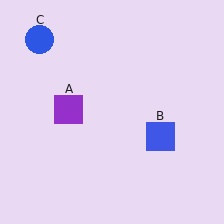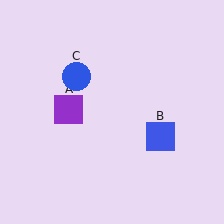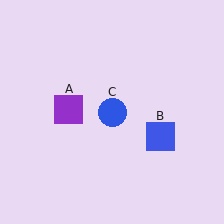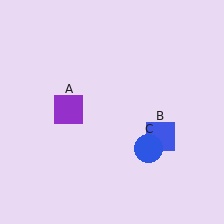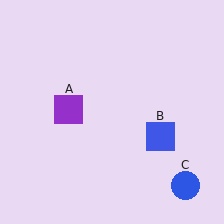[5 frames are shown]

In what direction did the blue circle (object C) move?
The blue circle (object C) moved down and to the right.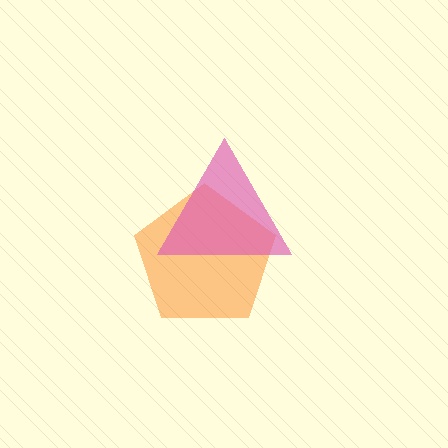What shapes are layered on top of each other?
The layered shapes are: an orange pentagon, a pink triangle.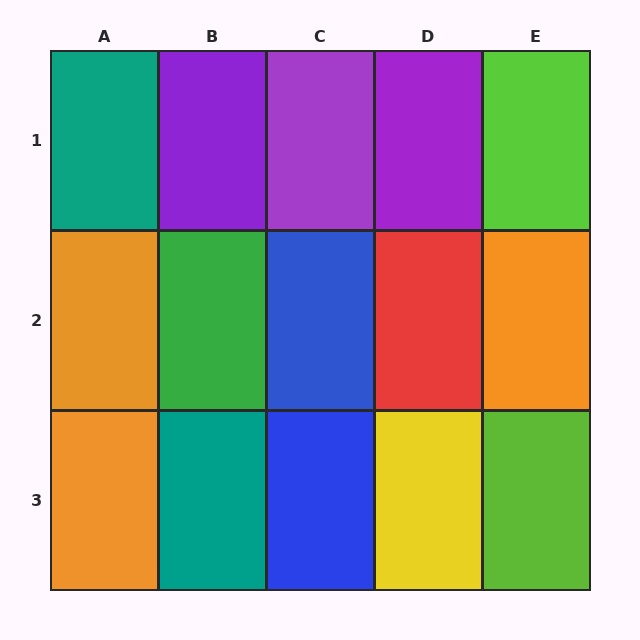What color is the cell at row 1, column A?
Teal.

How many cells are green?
1 cell is green.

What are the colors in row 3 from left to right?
Orange, teal, blue, yellow, lime.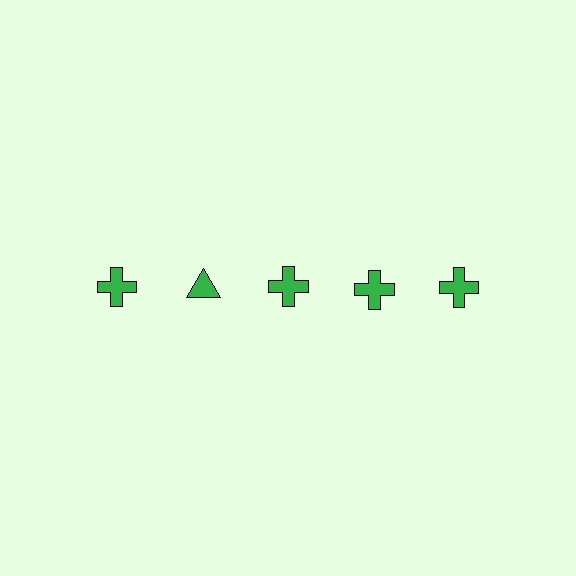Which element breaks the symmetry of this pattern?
The green triangle in the top row, second from left column breaks the symmetry. All other shapes are green crosses.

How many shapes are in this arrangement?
There are 5 shapes arranged in a grid pattern.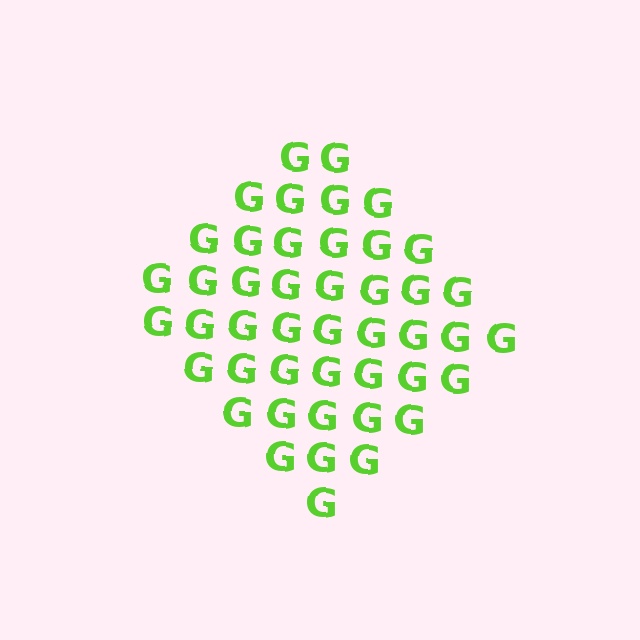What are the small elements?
The small elements are letter G's.